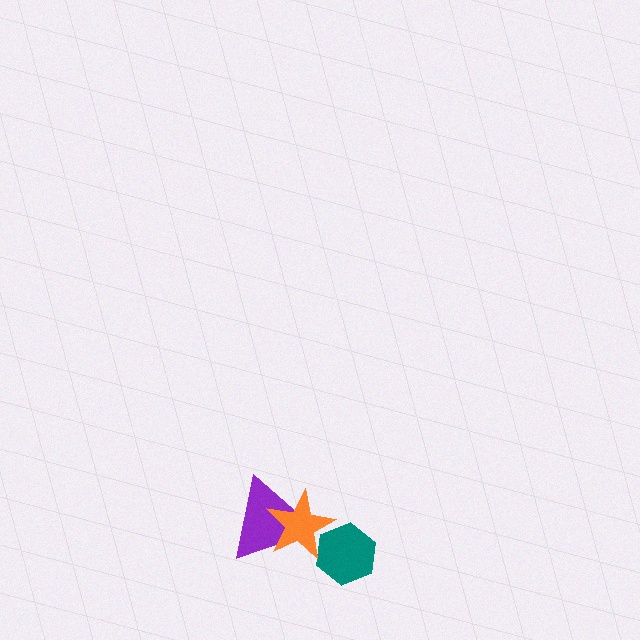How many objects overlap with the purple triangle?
1 object overlaps with the purple triangle.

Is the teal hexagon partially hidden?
Yes, it is partially covered by another shape.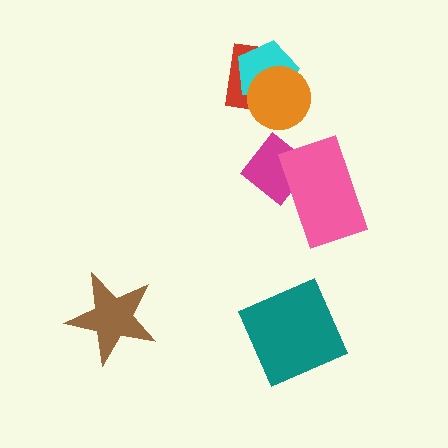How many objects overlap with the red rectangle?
2 objects overlap with the red rectangle.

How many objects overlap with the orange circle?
2 objects overlap with the orange circle.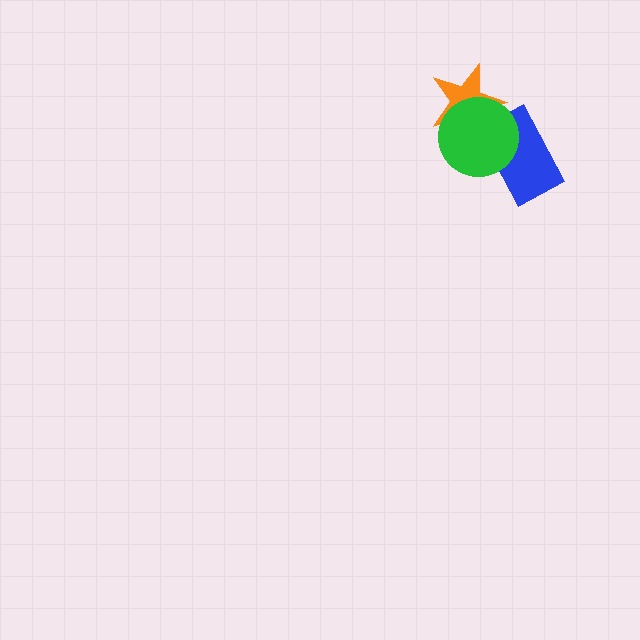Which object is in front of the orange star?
The green circle is in front of the orange star.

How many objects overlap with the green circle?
2 objects overlap with the green circle.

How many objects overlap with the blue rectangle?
1 object overlaps with the blue rectangle.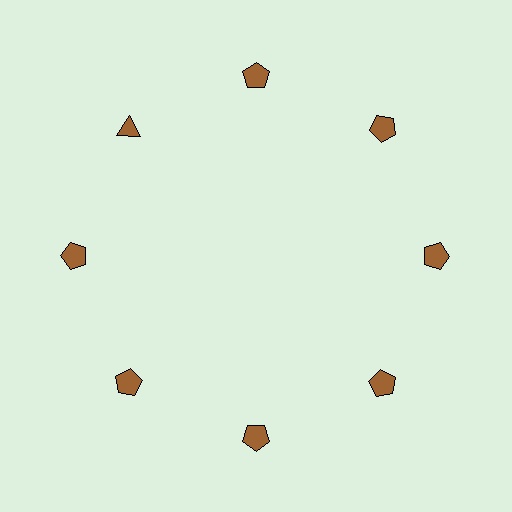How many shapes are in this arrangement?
There are 8 shapes arranged in a ring pattern.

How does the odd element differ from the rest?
It has a different shape: triangle instead of pentagon.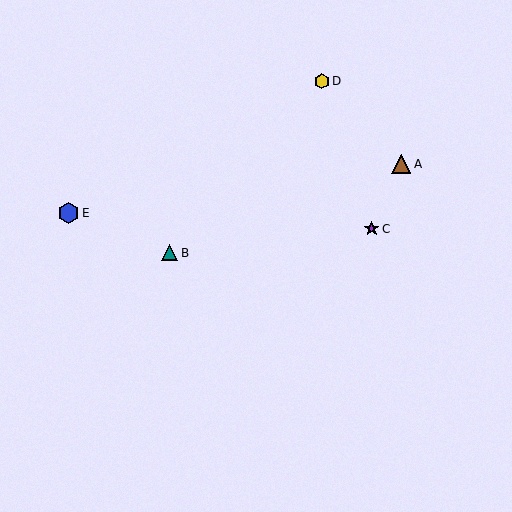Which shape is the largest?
The blue hexagon (labeled E) is the largest.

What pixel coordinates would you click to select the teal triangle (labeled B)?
Click at (170, 253) to select the teal triangle B.